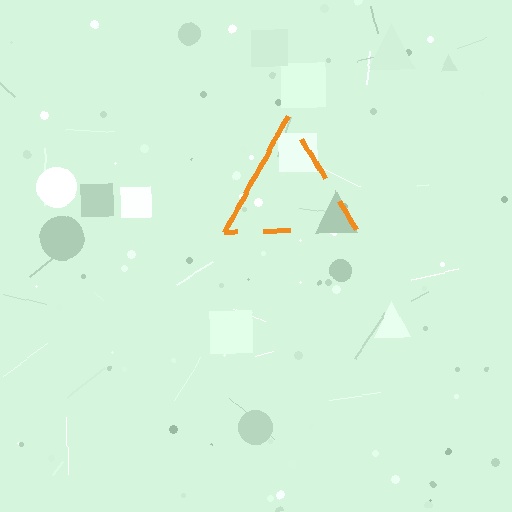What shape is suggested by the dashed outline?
The dashed outline suggests a triangle.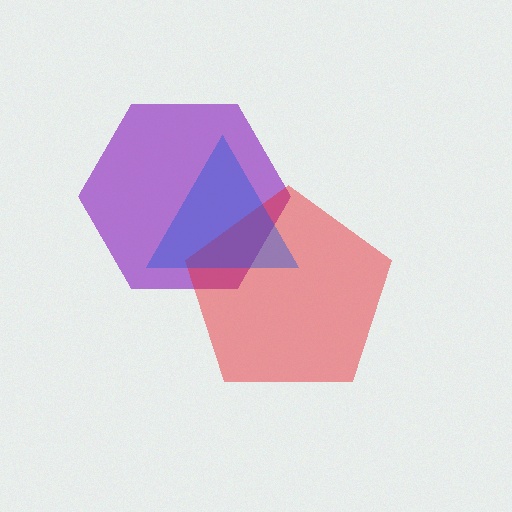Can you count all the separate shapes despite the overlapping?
Yes, there are 3 separate shapes.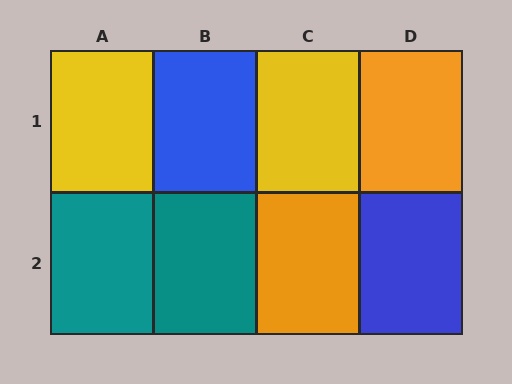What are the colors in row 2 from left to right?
Teal, teal, orange, blue.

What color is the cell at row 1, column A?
Yellow.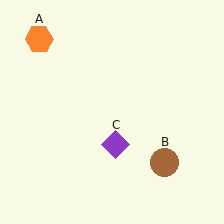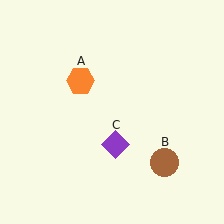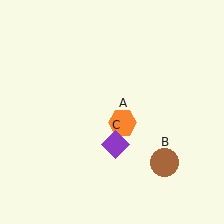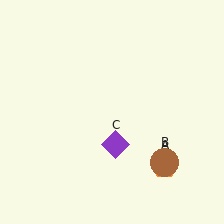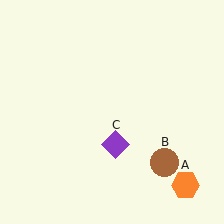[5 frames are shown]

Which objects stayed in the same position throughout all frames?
Brown circle (object B) and purple diamond (object C) remained stationary.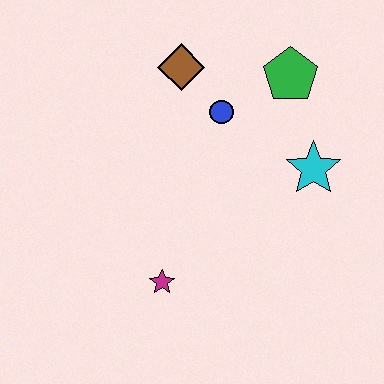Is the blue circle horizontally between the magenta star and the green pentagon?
Yes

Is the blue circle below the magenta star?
No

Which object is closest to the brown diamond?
The blue circle is closest to the brown diamond.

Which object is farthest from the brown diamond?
The magenta star is farthest from the brown diamond.